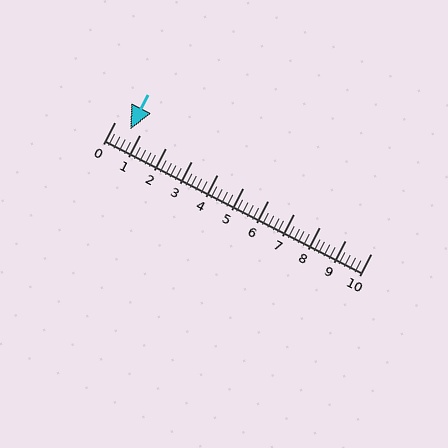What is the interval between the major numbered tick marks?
The major tick marks are spaced 1 units apart.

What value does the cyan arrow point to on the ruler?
The cyan arrow points to approximately 0.6.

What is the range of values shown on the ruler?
The ruler shows values from 0 to 10.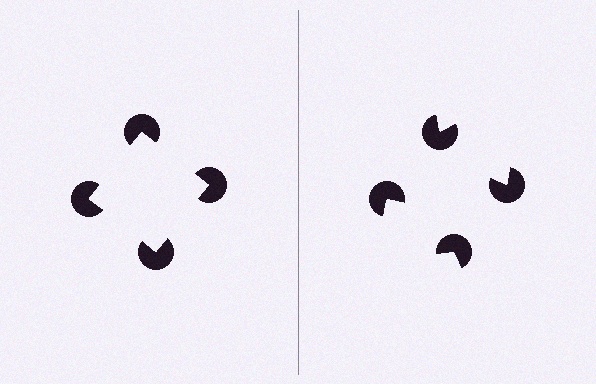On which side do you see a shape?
An illusory square appears on the left side. On the right side the wedge cuts are rotated, so no coherent shape forms.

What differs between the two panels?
The pac-man discs are positioned identically on both sides; only the wedge orientations differ. On the left they align to a square; on the right they are misaligned.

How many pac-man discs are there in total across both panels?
8 — 4 on each side.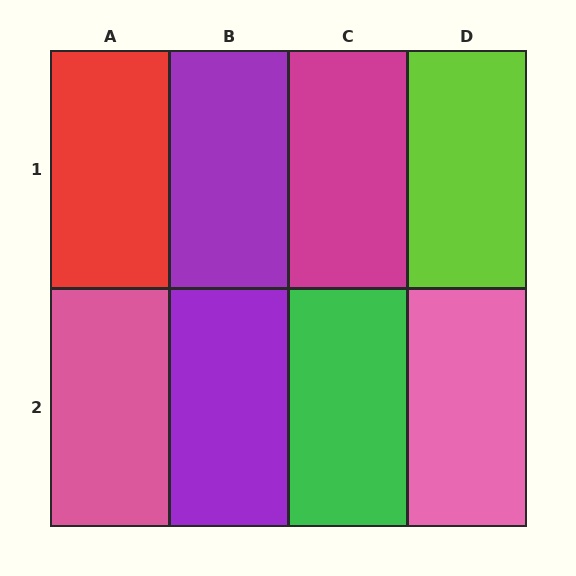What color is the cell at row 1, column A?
Red.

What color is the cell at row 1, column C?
Magenta.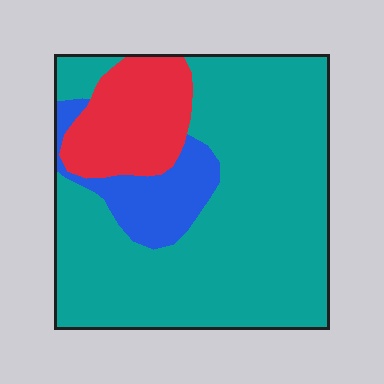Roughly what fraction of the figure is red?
Red covers about 15% of the figure.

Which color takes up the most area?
Teal, at roughly 70%.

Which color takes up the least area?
Blue, at roughly 10%.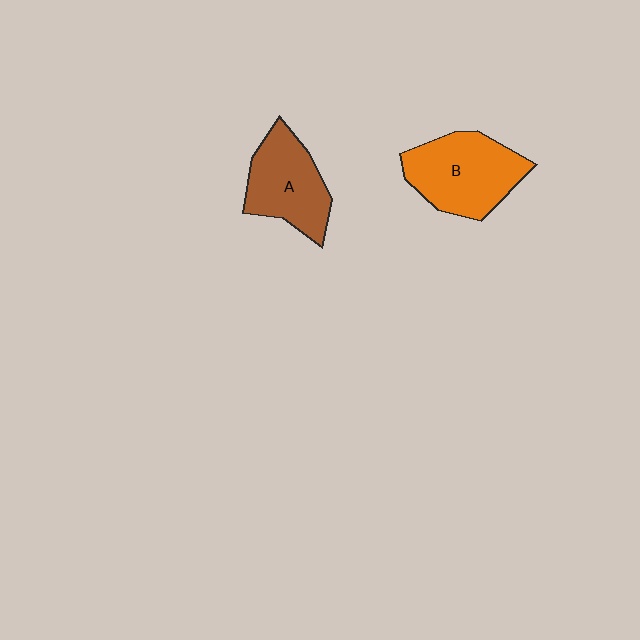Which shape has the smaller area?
Shape A (brown).